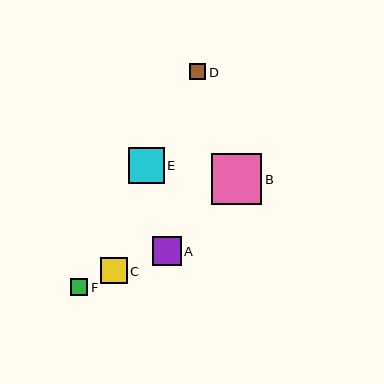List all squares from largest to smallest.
From largest to smallest: B, E, A, C, F, D.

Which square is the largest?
Square B is the largest with a size of approximately 51 pixels.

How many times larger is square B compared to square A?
Square B is approximately 1.8 times the size of square A.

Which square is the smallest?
Square D is the smallest with a size of approximately 16 pixels.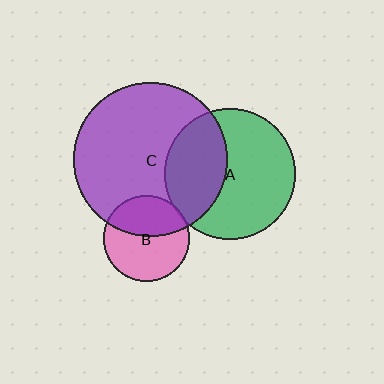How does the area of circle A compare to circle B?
Approximately 2.3 times.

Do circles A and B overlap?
Yes.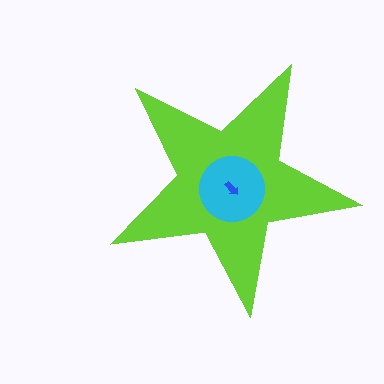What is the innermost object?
The blue arrow.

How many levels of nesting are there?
3.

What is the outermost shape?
The lime star.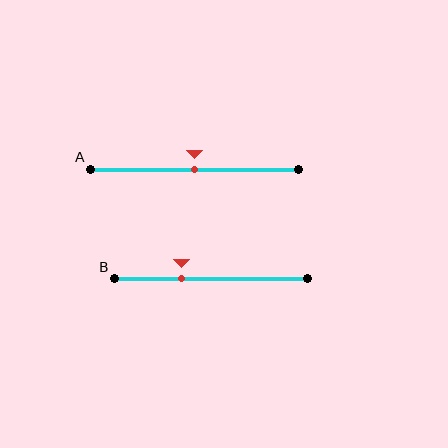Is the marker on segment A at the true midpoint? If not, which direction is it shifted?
Yes, the marker on segment A is at the true midpoint.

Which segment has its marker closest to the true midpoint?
Segment A has its marker closest to the true midpoint.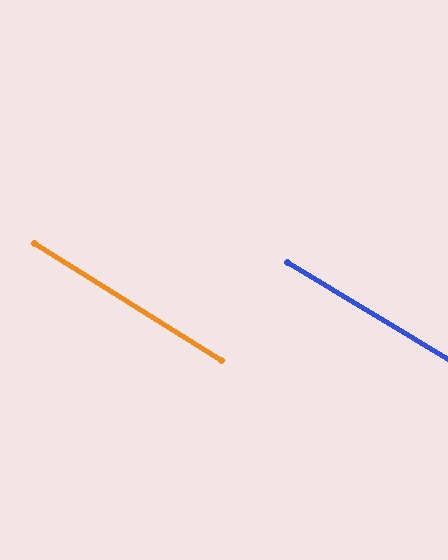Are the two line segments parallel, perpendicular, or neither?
Parallel — their directions differ by only 1.1°.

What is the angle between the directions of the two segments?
Approximately 1 degree.